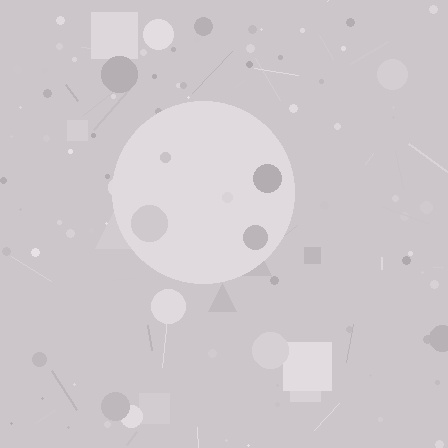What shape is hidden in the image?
A circle is hidden in the image.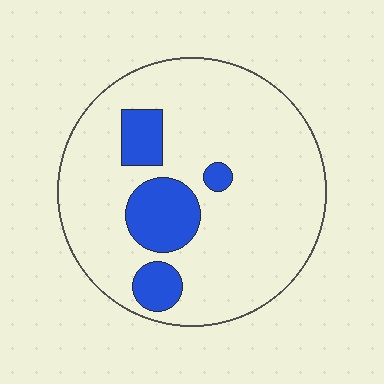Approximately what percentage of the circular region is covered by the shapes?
Approximately 15%.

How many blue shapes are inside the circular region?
4.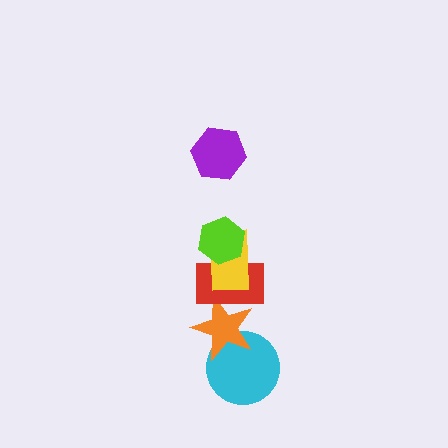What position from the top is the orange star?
The orange star is 5th from the top.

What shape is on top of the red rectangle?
The yellow rectangle is on top of the red rectangle.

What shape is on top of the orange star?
The red rectangle is on top of the orange star.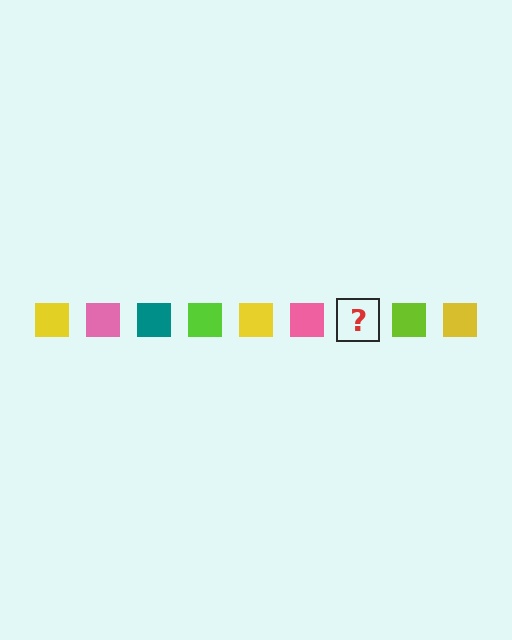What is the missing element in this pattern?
The missing element is a teal square.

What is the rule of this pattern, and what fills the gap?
The rule is that the pattern cycles through yellow, pink, teal, lime squares. The gap should be filled with a teal square.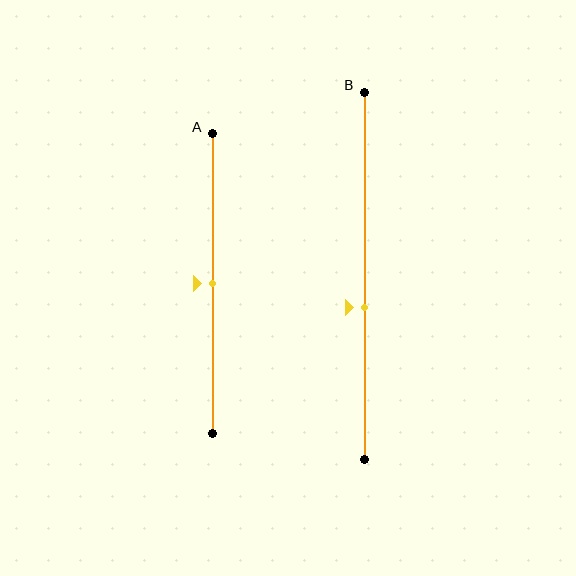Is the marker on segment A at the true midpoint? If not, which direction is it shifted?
Yes, the marker on segment A is at the true midpoint.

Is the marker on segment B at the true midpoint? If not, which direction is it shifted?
No, the marker on segment B is shifted downward by about 9% of the segment length.